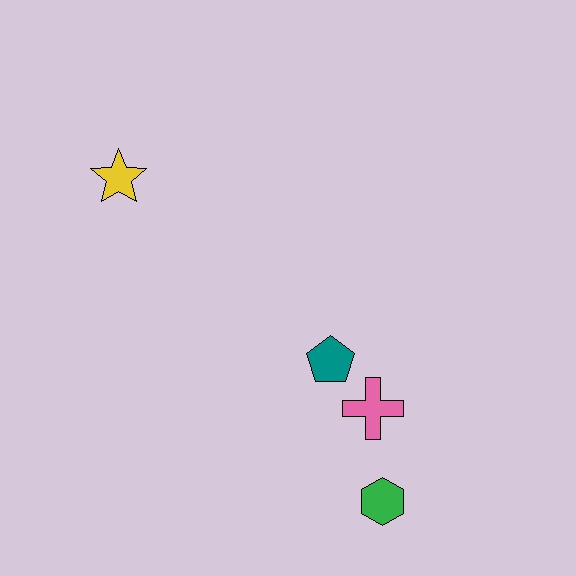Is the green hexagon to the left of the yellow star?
No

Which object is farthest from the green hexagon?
The yellow star is farthest from the green hexagon.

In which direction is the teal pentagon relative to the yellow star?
The teal pentagon is to the right of the yellow star.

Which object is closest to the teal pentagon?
The pink cross is closest to the teal pentagon.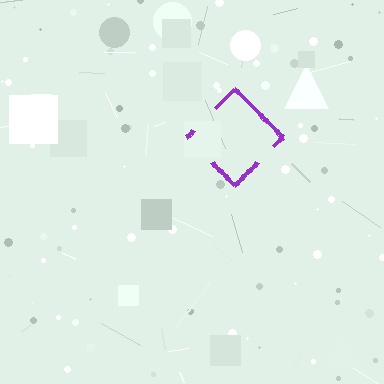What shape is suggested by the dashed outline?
The dashed outline suggests a diamond.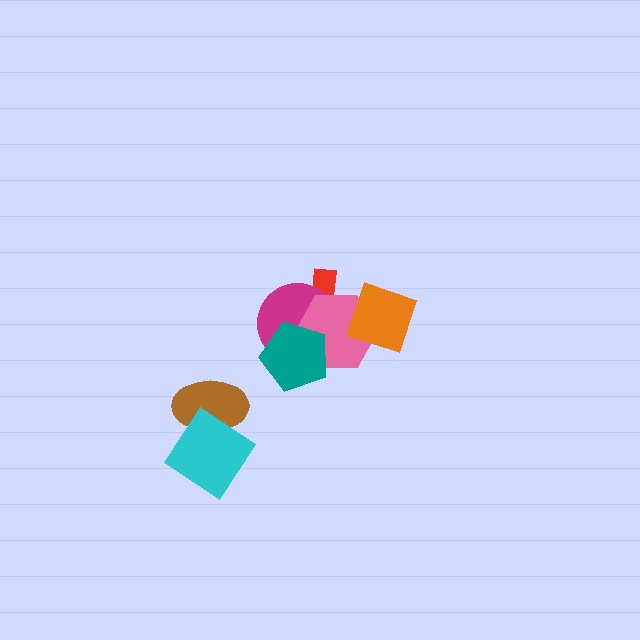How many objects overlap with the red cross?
3 objects overlap with the red cross.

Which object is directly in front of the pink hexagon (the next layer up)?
The teal pentagon is directly in front of the pink hexagon.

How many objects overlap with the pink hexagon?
4 objects overlap with the pink hexagon.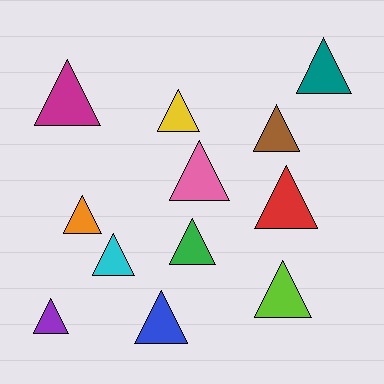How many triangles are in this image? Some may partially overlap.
There are 12 triangles.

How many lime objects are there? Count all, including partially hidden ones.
There is 1 lime object.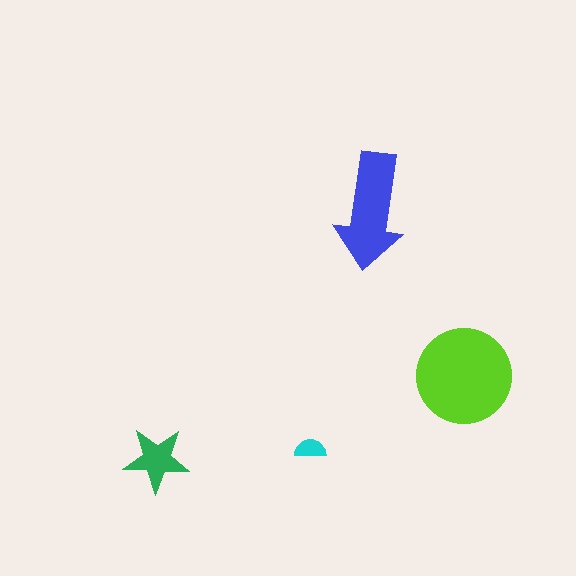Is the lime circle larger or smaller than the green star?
Larger.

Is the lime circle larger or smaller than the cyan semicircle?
Larger.